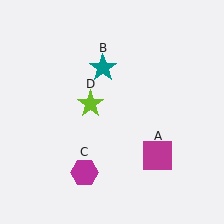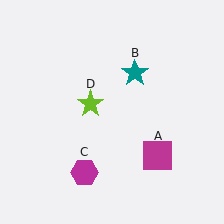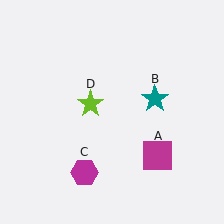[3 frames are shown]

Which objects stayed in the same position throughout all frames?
Magenta square (object A) and magenta hexagon (object C) and lime star (object D) remained stationary.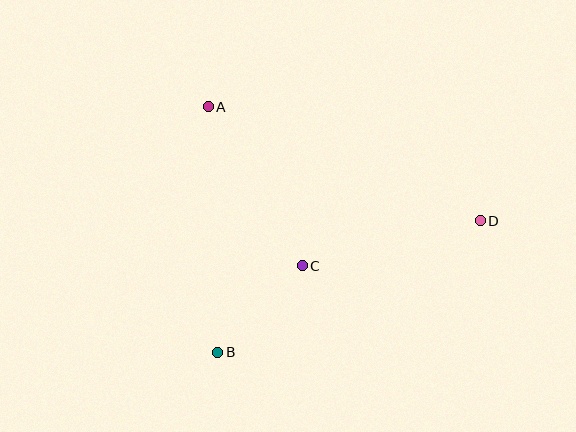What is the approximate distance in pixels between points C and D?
The distance between C and D is approximately 184 pixels.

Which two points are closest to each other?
Points B and C are closest to each other.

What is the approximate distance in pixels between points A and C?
The distance between A and C is approximately 185 pixels.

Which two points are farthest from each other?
Points A and D are farthest from each other.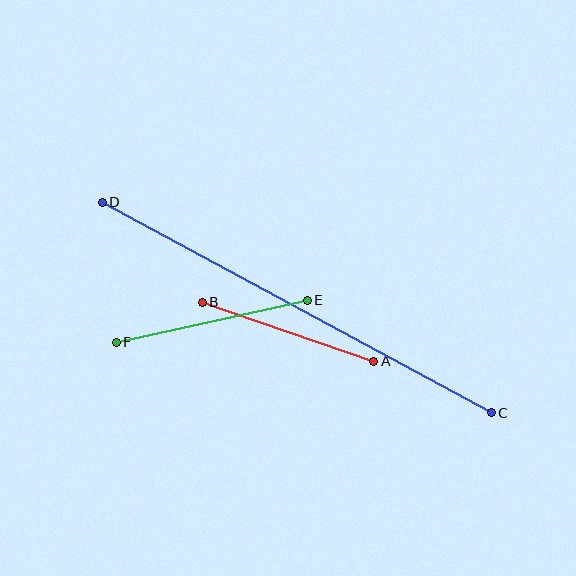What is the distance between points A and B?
The distance is approximately 181 pixels.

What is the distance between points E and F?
The distance is approximately 195 pixels.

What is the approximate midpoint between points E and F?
The midpoint is at approximately (212, 321) pixels.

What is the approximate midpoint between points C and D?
The midpoint is at approximately (297, 307) pixels.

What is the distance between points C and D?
The distance is approximately 443 pixels.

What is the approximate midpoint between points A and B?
The midpoint is at approximately (288, 332) pixels.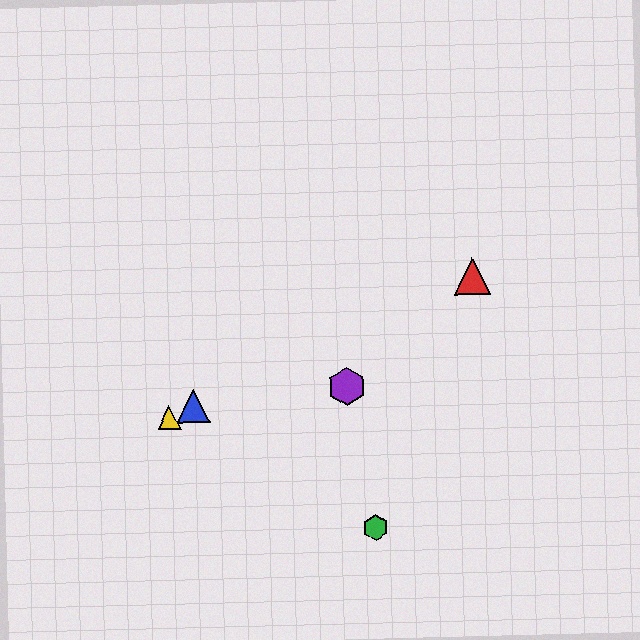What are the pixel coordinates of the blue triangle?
The blue triangle is at (193, 406).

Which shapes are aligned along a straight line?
The red triangle, the blue triangle, the yellow triangle are aligned along a straight line.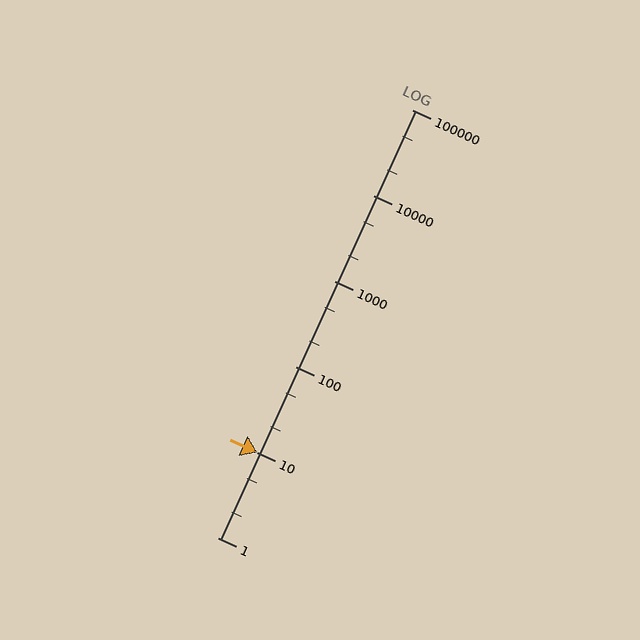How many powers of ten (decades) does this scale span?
The scale spans 5 decades, from 1 to 100000.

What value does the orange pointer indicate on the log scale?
The pointer indicates approximately 10.